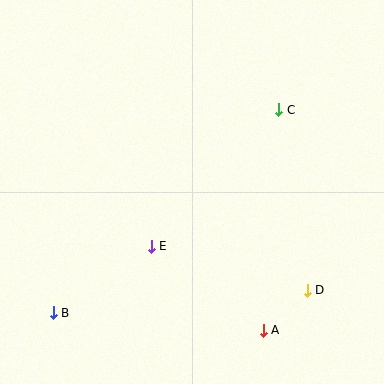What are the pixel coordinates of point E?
Point E is at (151, 246).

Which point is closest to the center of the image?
Point E at (151, 246) is closest to the center.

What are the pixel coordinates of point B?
Point B is at (53, 313).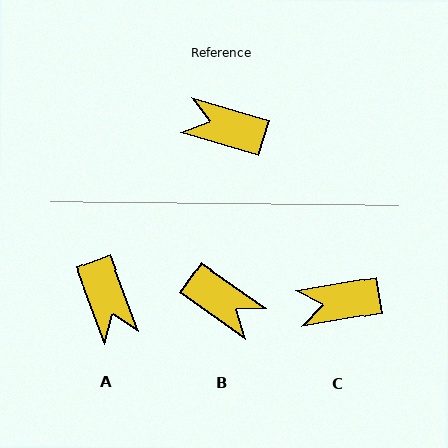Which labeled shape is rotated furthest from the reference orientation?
B, about 162 degrees away.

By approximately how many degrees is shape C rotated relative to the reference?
Approximately 27 degrees counter-clockwise.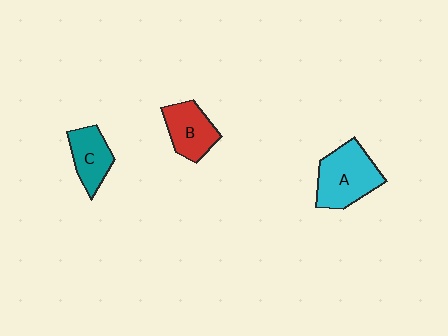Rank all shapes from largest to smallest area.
From largest to smallest: A (cyan), B (red), C (teal).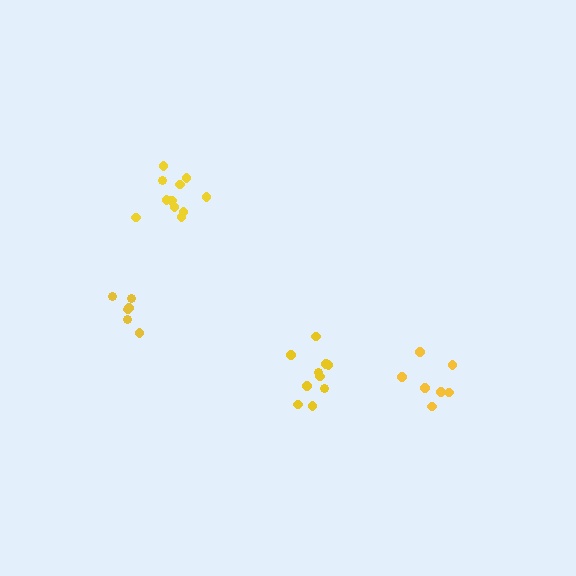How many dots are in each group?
Group 1: 6 dots, Group 2: 12 dots, Group 3: 7 dots, Group 4: 10 dots (35 total).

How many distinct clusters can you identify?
There are 4 distinct clusters.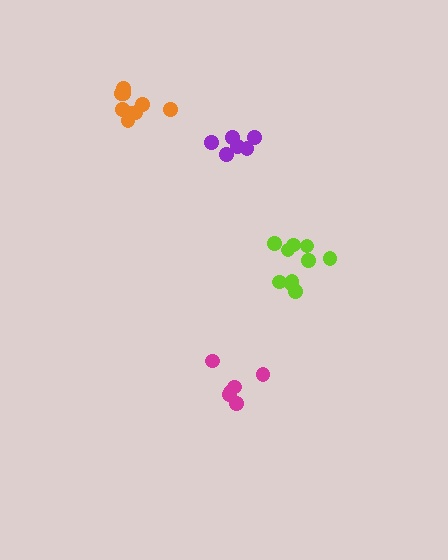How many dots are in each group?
Group 1: 6 dots, Group 2: 9 dots, Group 3: 6 dots, Group 4: 10 dots (31 total).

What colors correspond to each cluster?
The clusters are colored: purple, orange, magenta, lime.